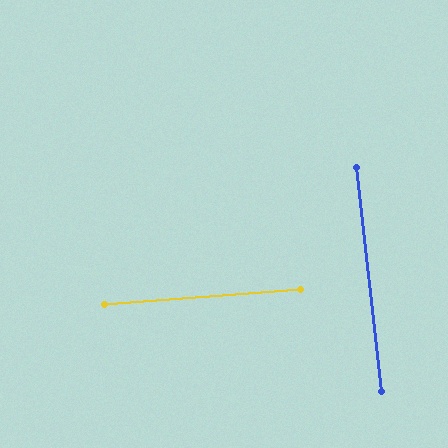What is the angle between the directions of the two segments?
Approximately 88 degrees.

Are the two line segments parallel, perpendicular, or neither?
Perpendicular — they meet at approximately 88°.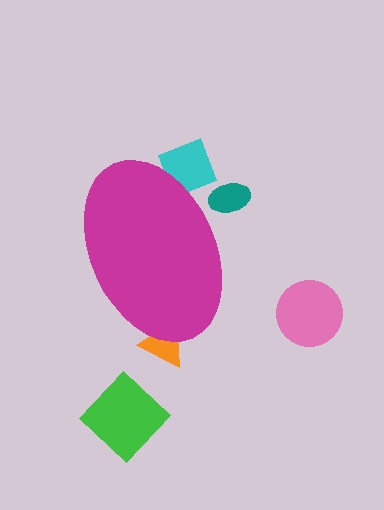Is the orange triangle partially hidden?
Yes, the orange triangle is partially hidden behind the magenta ellipse.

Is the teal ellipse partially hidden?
Yes, the teal ellipse is partially hidden behind the magenta ellipse.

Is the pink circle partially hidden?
No, the pink circle is fully visible.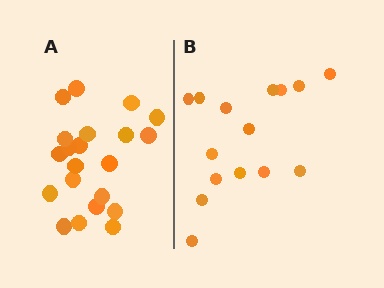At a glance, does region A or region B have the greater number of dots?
Region A (the left region) has more dots.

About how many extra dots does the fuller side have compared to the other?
Region A has about 6 more dots than region B.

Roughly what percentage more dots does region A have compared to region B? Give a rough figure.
About 40% more.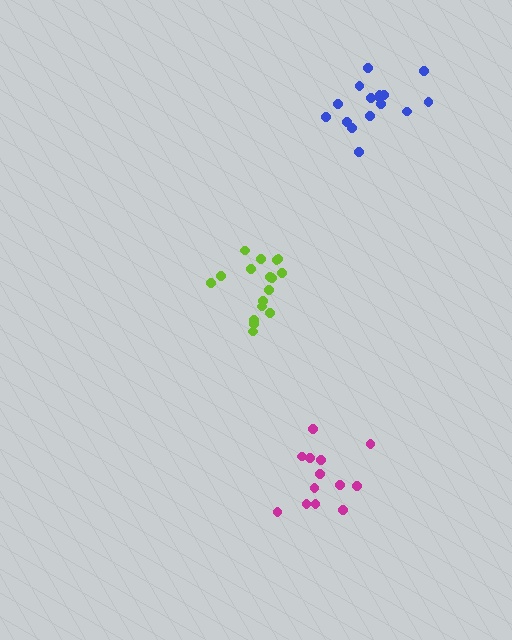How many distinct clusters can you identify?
There are 3 distinct clusters.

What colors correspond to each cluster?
The clusters are colored: lime, blue, magenta.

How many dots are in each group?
Group 1: 17 dots, Group 2: 16 dots, Group 3: 13 dots (46 total).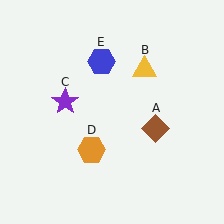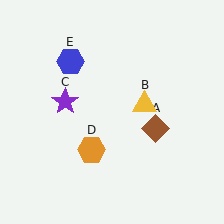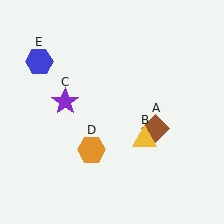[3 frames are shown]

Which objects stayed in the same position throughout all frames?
Brown diamond (object A) and purple star (object C) and orange hexagon (object D) remained stationary.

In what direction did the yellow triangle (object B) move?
The yellow triangle (object B) moved down.